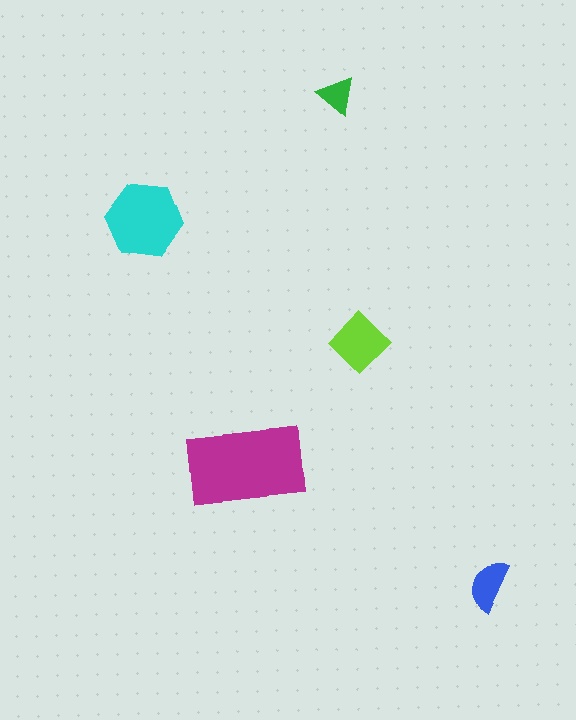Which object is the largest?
The magenta rectangle.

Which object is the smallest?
The green triangle.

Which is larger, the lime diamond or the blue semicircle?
The lime diamond.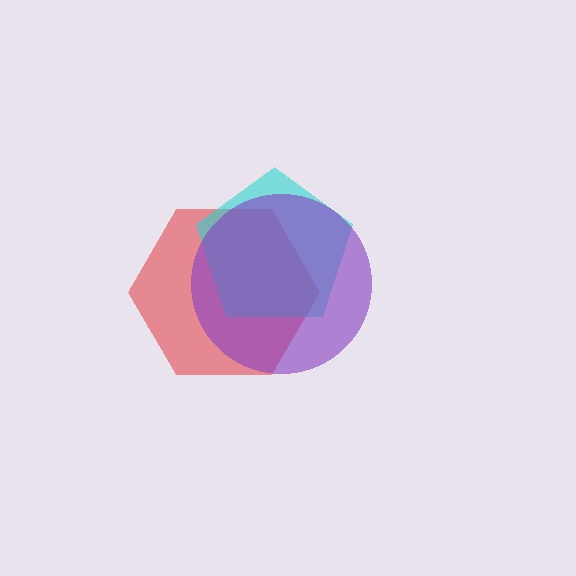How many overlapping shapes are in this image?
There are 3 overlapping shapes in the image.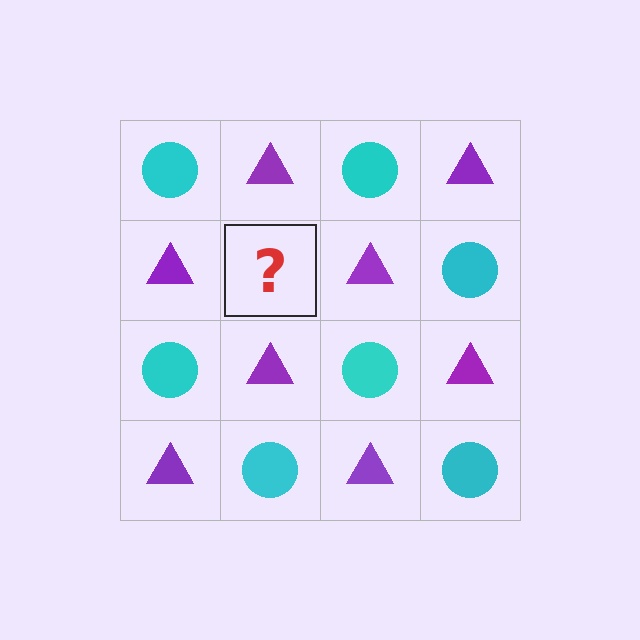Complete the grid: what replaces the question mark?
The question mark should be replaced with a cyan circle.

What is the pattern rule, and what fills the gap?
The rule is that it alternates cyan circle and purple triangle in a checkerboard pattern. The gap should be filled with a cyan circle.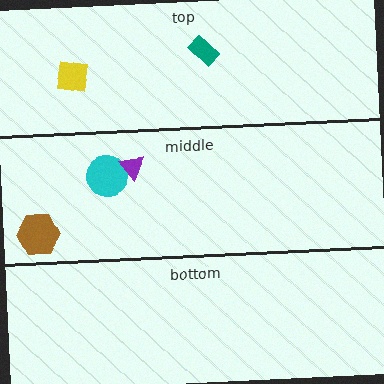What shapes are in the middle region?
The brown hexagon, the cyan circle, the purple triangle.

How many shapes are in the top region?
2.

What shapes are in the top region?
The yellow square, the teal rectangle.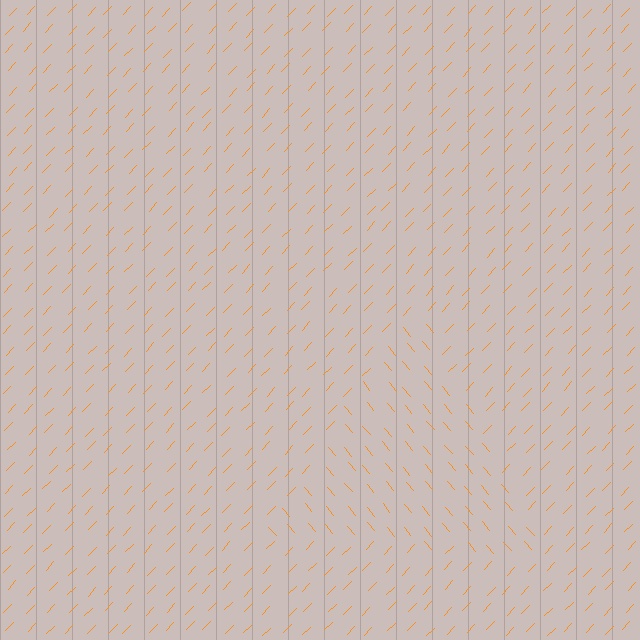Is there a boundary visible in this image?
Yes, there is a texture boundary formed by a change in line orientation.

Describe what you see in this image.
The image is filled with small orange line segments. A triangle region in the image has lines oriented differently from the surrounding lines, creating a visible texture boundary.